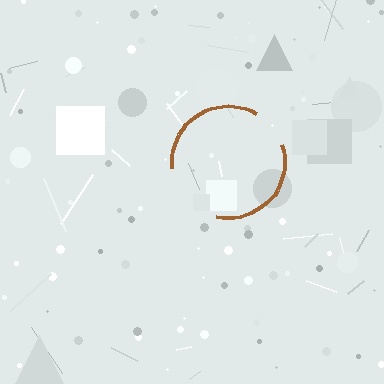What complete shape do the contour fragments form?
The contour fragments form a circle.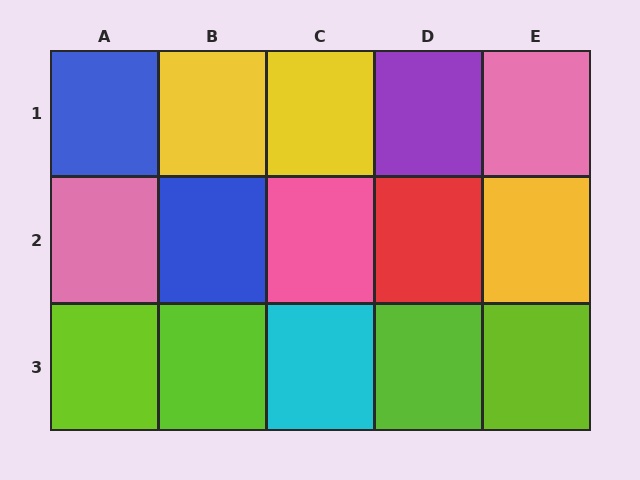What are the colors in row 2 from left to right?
Pink, blue, pink, red, yellow.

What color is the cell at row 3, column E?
Lime.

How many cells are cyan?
1 cell is cyan.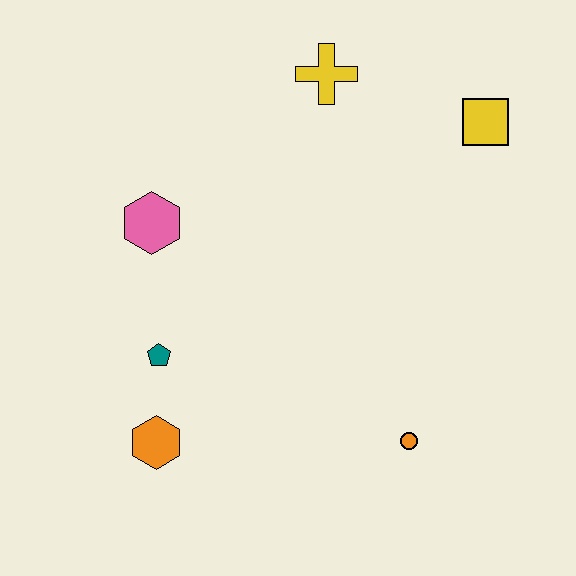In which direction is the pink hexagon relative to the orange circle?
The pink hexagon is to the left of the orange circle.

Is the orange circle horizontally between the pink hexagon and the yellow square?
Yes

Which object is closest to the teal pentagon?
The orange hexagon is closest to the teal pentagon.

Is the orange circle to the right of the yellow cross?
Yes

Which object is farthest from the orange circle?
The yellow cross is farthest from the orange circle.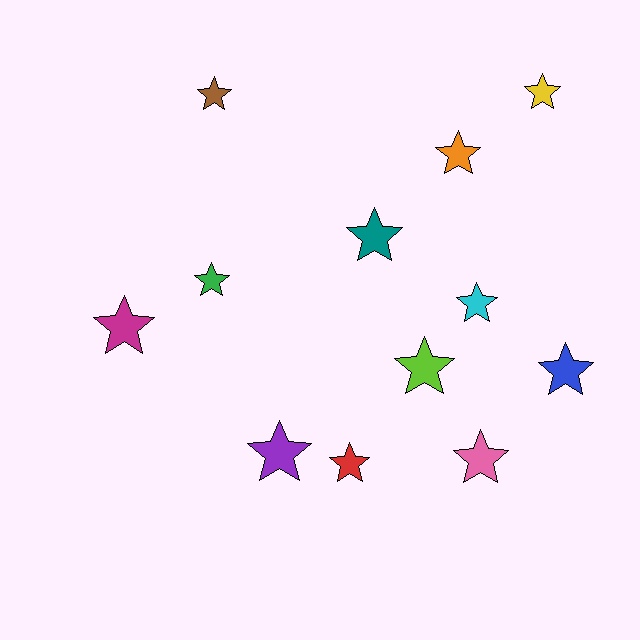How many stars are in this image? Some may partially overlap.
There are 12 stars.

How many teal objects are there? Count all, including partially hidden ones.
There is 1 teal object.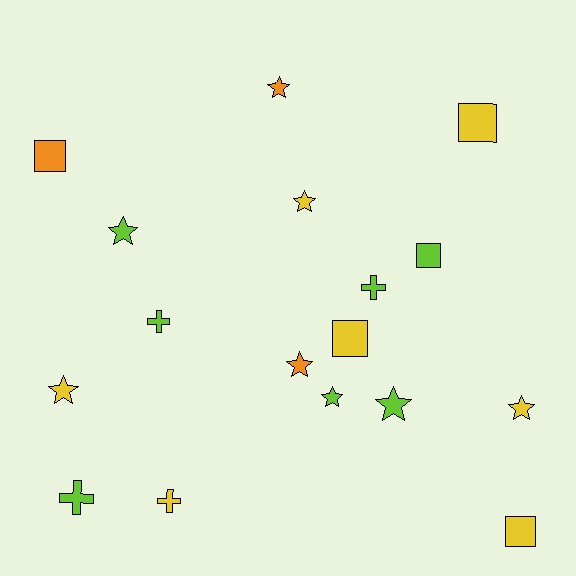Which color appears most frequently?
Lime, with 7 objects.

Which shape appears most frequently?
Star, with 8 objects.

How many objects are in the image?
There are 17 objects.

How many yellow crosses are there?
There is 1 yellow cross.